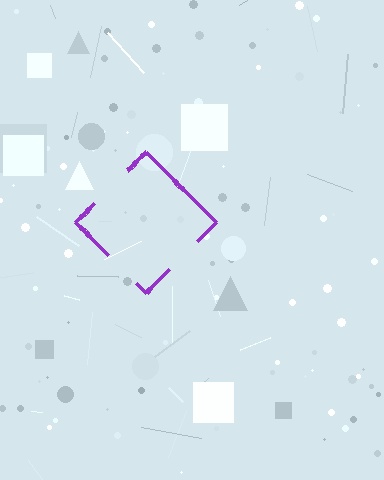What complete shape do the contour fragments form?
The contour fragments form a diamond.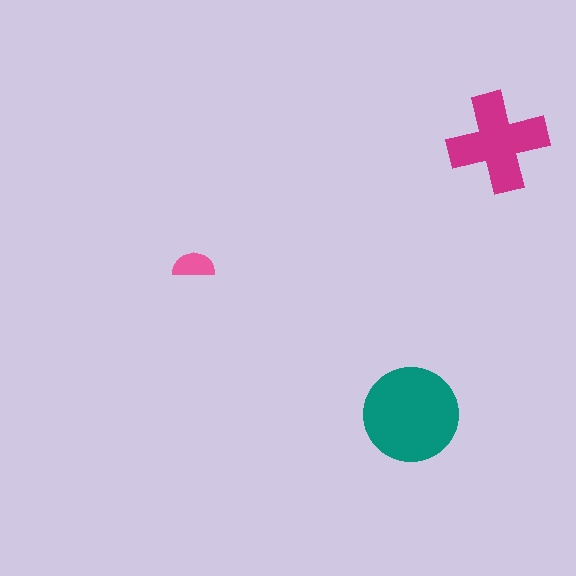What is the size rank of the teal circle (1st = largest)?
1st.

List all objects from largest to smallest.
The teal circle, the magenta cross, the pink semicircle.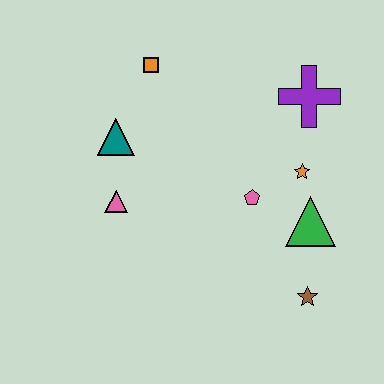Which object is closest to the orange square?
The teal triangle is closest to the orange square.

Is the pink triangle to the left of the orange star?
Yes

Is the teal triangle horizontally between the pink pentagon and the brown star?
No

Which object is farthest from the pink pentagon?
The orange square is farthest from the pink pentagon.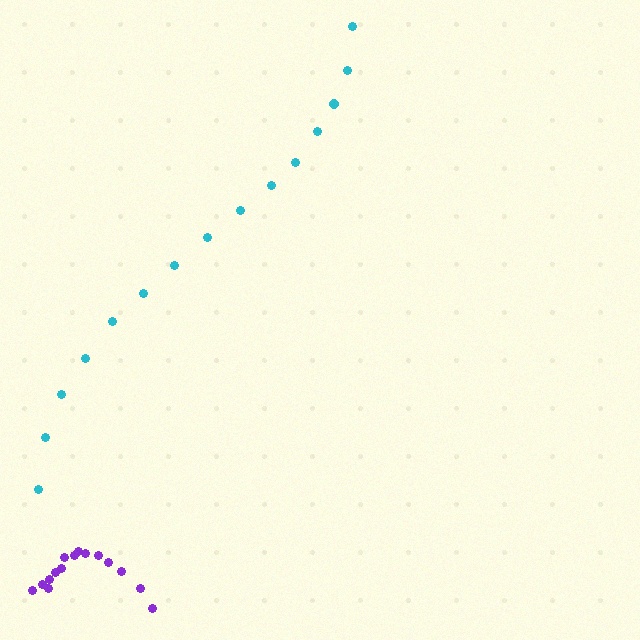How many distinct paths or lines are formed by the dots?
There are 2 distinct paths.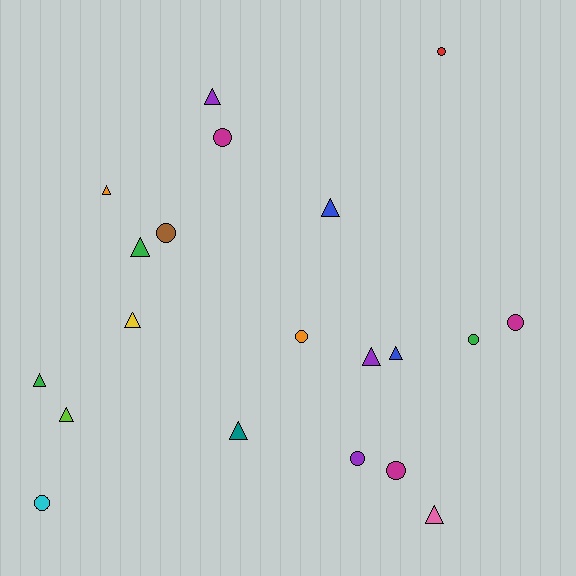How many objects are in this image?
There are 20 objects.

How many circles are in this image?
There are 9 circles.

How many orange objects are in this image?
There are 2 orange objects.